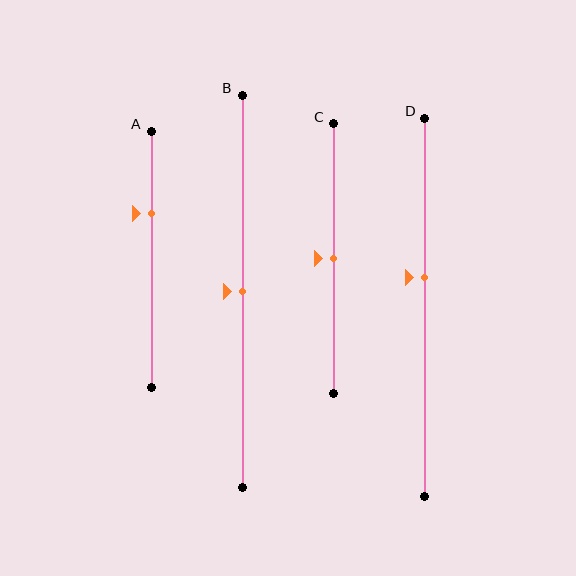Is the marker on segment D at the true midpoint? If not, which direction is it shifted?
No, the marker on segment D is shifted upward by about 8% of the segment length.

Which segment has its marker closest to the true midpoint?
Segment B has its marker closest to the true midpoint.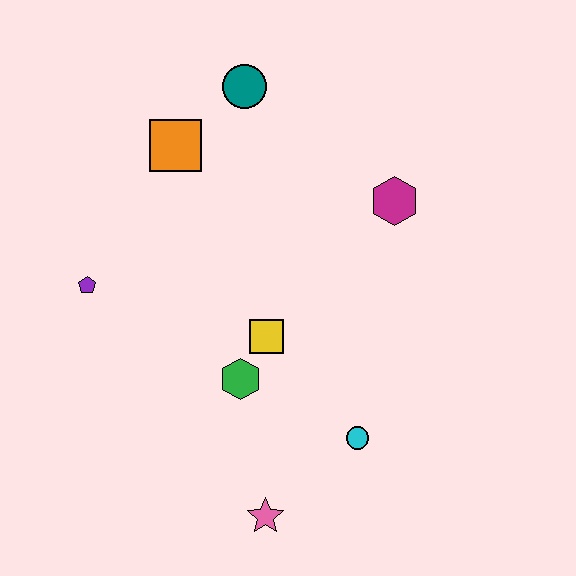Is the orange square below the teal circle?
Yes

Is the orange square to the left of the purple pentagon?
No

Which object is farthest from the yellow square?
The teal circle is farthest from the yellow square.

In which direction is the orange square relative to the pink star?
The orange square is above the pink star.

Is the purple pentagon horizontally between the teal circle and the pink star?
No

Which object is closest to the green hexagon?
The yellow square is closest to the green hexagon.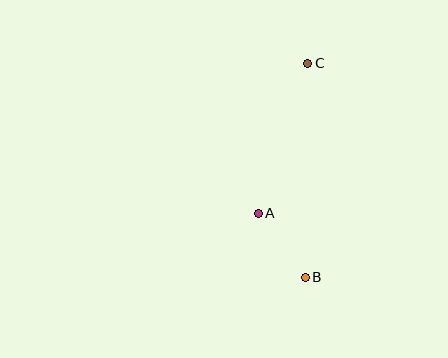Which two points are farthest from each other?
Points B and C are farthest from each other.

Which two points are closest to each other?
Points A and B are closest to each other.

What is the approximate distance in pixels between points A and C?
The distance between A and C is approximately 158 pixels.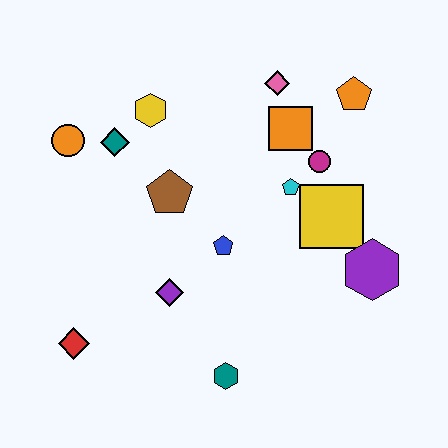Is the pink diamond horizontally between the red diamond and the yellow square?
Yes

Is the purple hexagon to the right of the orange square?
Yes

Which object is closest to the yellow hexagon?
The teal diamond is closest to the yellow hexagon.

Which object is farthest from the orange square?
The red diamond is farthest from the orange square.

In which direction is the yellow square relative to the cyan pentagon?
The yellow square is to the right of the cyan pentagon.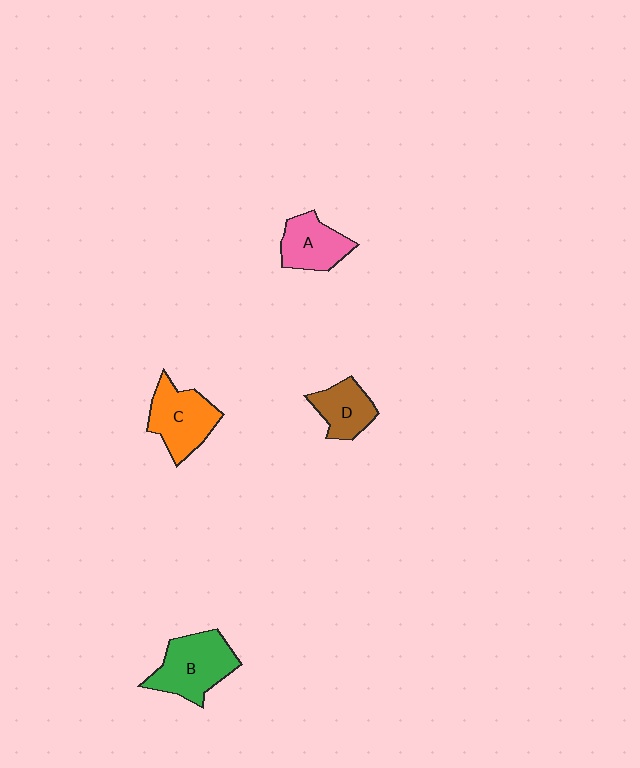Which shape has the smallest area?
Shape D (brown).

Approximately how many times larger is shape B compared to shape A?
Approximately 1.4 times.